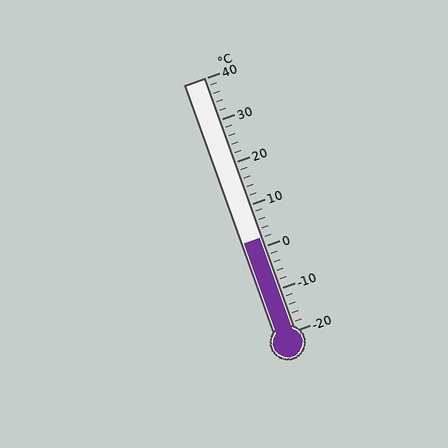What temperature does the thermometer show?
The thermometer shows approximately 2°C.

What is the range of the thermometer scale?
The thermometer scale ranges from -20°C to 40°C.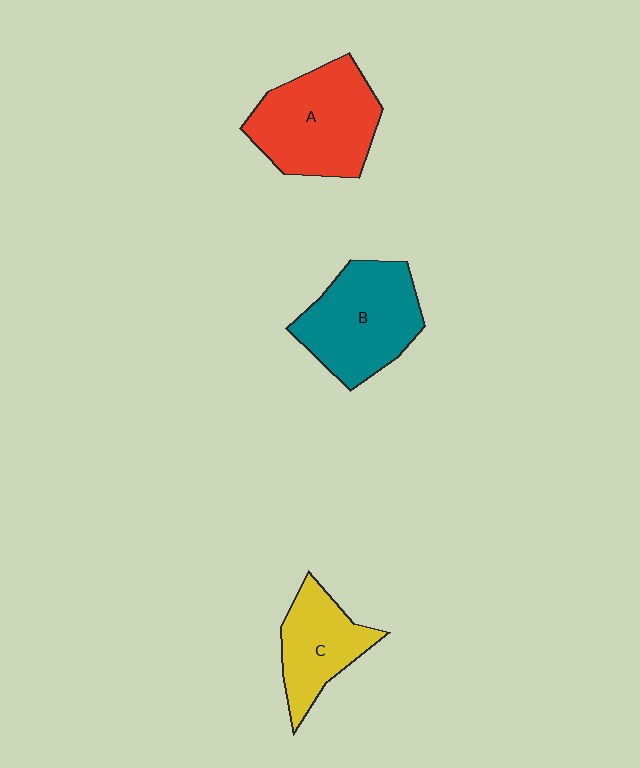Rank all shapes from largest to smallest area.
From largest to smallest: A (red), B (teal), C (yellow).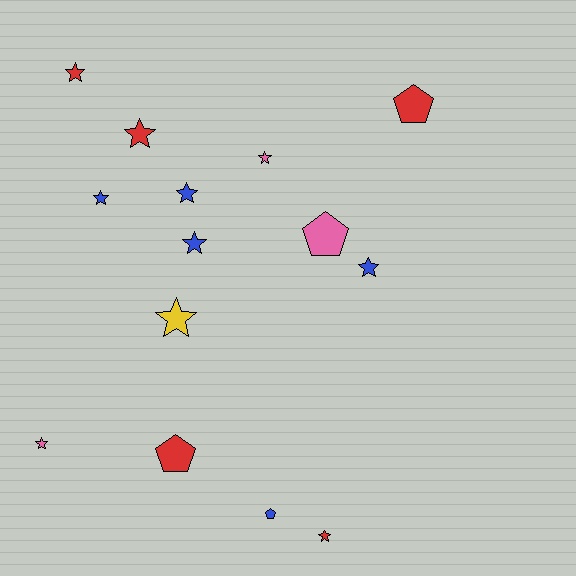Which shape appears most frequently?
Star, with 10 objects.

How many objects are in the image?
There are 14 objects.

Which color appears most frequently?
Blue, with 5 objects.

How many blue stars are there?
There are 4 blue stars.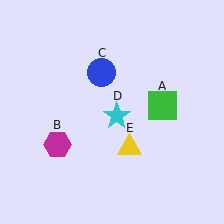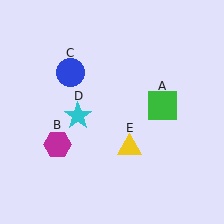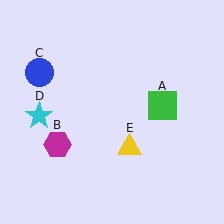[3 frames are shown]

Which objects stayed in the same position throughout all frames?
Green square (object A) and magenta hexagon (object B) and yellow triangle (object E) remained stationary.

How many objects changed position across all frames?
2 objects changed position: blue circle (object C), cyan star (object D).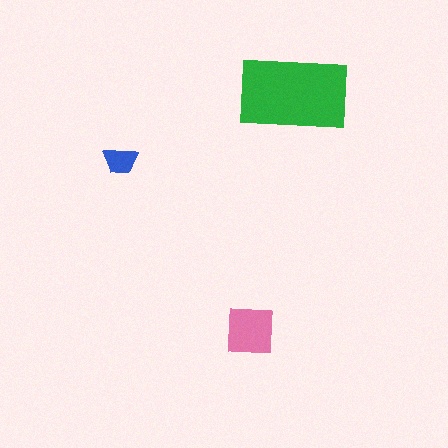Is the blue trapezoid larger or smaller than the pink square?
Smaller.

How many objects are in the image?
There are 3 objects in the image.